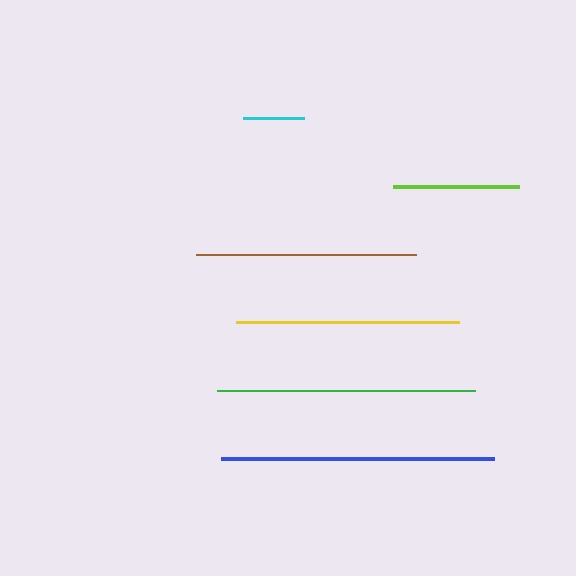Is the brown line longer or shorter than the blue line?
The blue line is longer than the brown line.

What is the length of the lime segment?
The lime segment is approximately 126 pixels long.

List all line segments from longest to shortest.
From longest to shortest: blue, green, yellow, brown, lime, cyan.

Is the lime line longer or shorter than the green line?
The green line is longer than the lime line.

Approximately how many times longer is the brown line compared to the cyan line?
The brown line is approximately 3.6 times the length of the cyan line.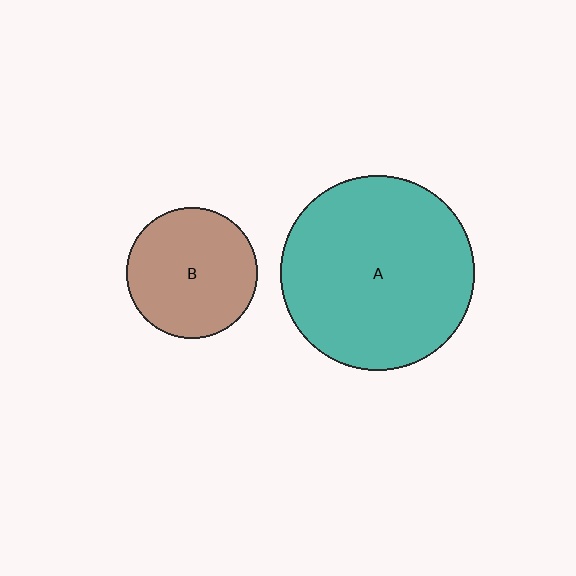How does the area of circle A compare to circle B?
Approximately 2.2 times.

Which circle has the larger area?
Circle A (teal).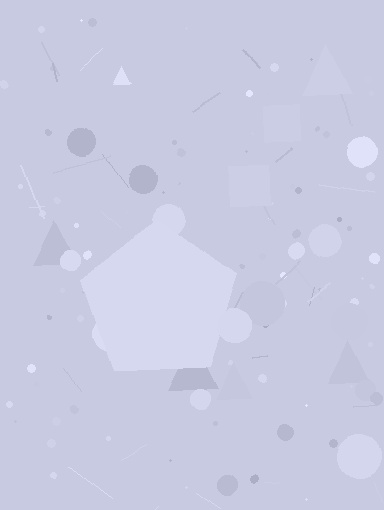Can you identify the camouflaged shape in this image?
The camouflaged shape is a pentagon.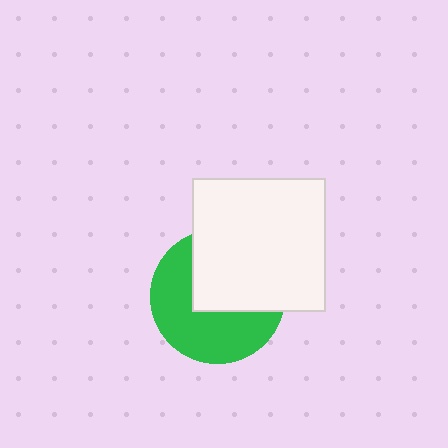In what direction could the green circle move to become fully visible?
The green circle could move toward the lower-left. That would shift it out from behind the white square entirely.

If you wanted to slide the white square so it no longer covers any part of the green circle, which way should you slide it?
Slide it toward the upper-right — that is the most direct way to separate the two shapes.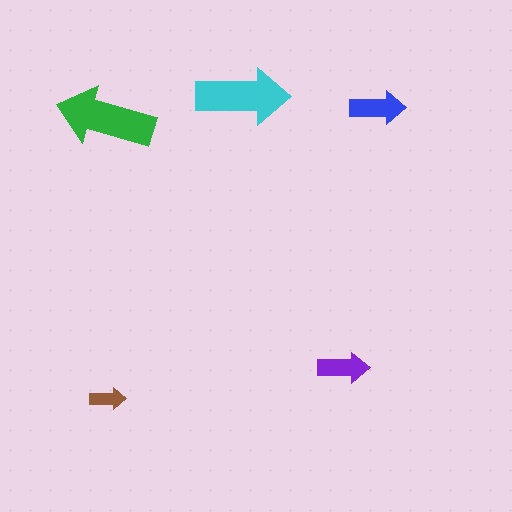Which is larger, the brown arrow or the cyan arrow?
The cyan one.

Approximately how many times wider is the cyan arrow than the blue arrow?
About 1.5 times wider.